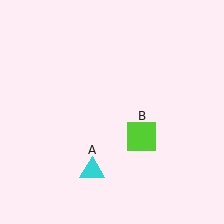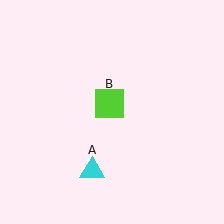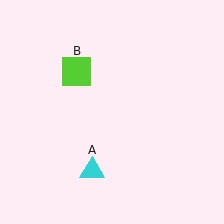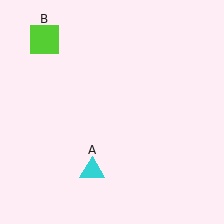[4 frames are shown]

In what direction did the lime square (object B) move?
The lime square (object B) moved up and to the left.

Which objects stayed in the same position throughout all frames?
Cyan triangle (object A) remained stationary.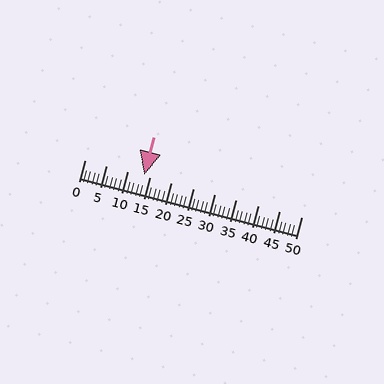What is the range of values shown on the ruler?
The ruler shows values from 0 to 50.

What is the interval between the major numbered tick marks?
The major tick marks are spaced 5 units apart.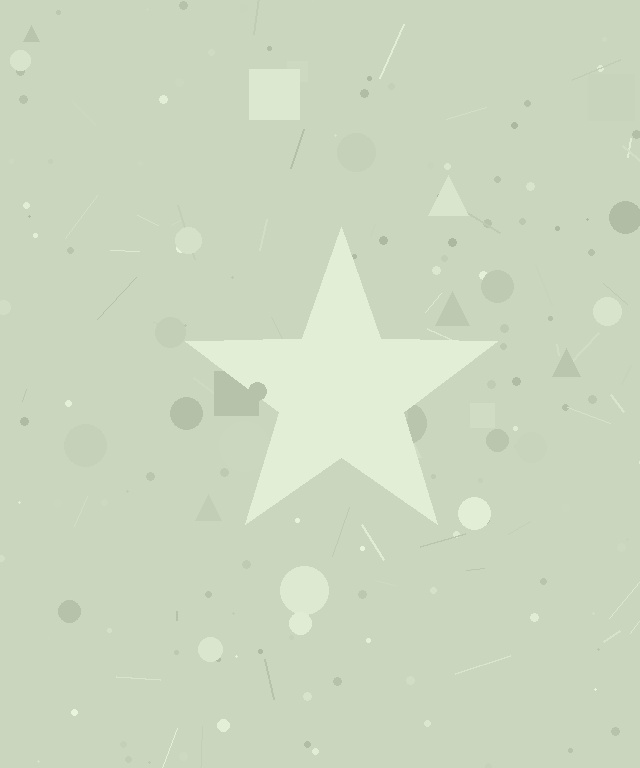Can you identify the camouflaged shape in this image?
The camouflaged shape is a star.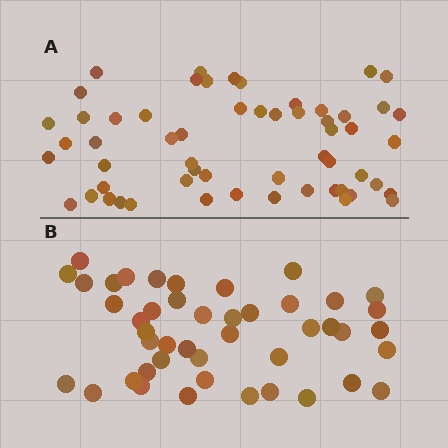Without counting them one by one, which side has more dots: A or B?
Region A (the top region) has more dots.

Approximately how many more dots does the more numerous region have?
Region A has roughly 12 or so more dots than region B.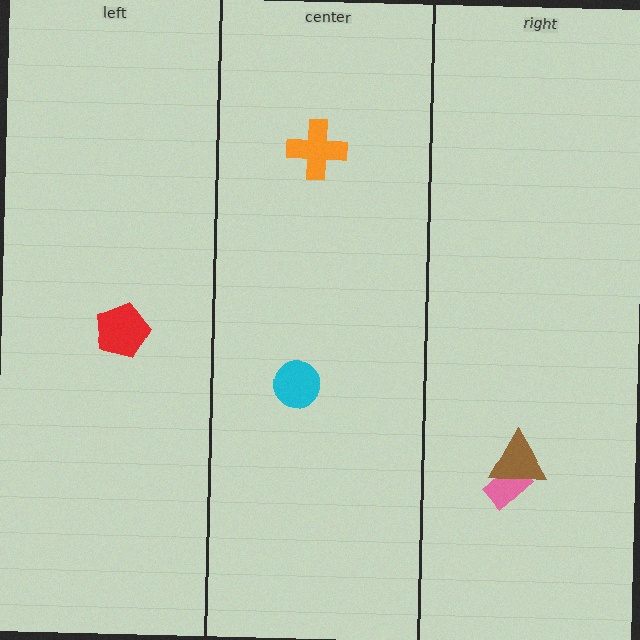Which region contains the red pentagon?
The left region.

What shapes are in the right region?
The pink rectangle, the brown triangle.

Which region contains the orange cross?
The center region.